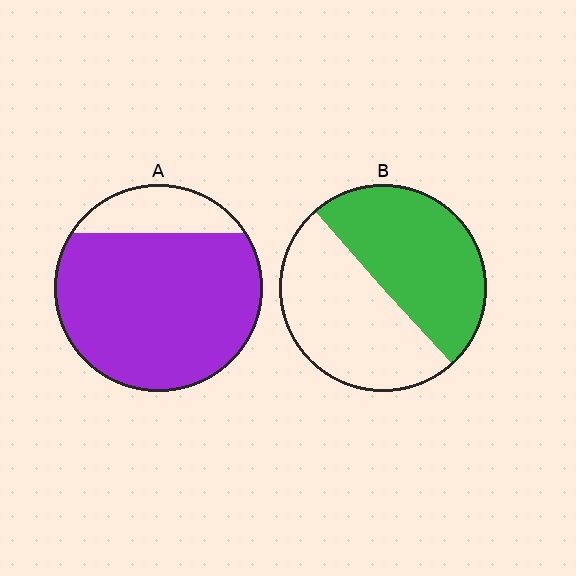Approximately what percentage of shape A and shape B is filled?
A is approximately 80% and B is approximately 50%.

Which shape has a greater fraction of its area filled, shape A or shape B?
Shape A.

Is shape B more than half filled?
Roughly half.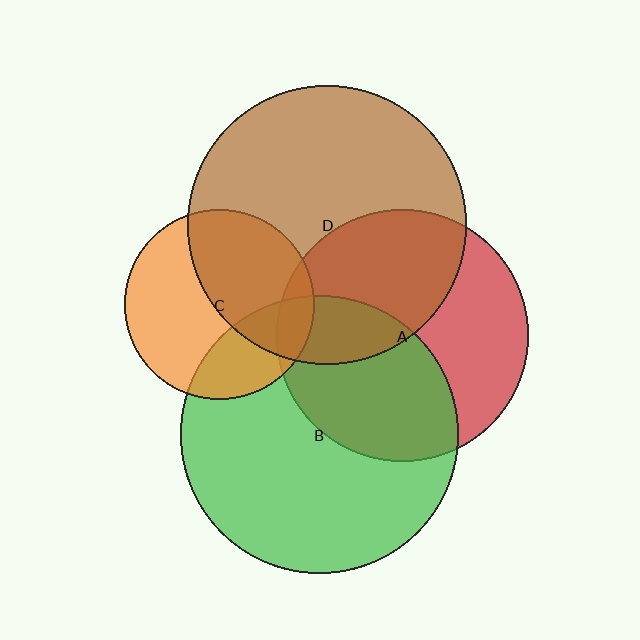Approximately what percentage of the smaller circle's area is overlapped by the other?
Approximately 30%.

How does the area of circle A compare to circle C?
Approximately 1.8 times.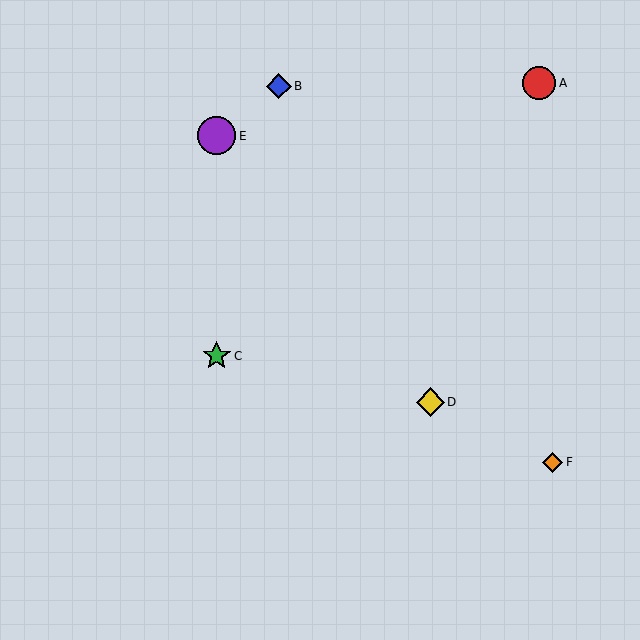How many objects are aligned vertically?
2 objects (C, E) are aligned vertically.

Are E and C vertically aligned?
Yes, both are at x≈217.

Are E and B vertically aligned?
No, E is at x≈217 and B is at x≈279.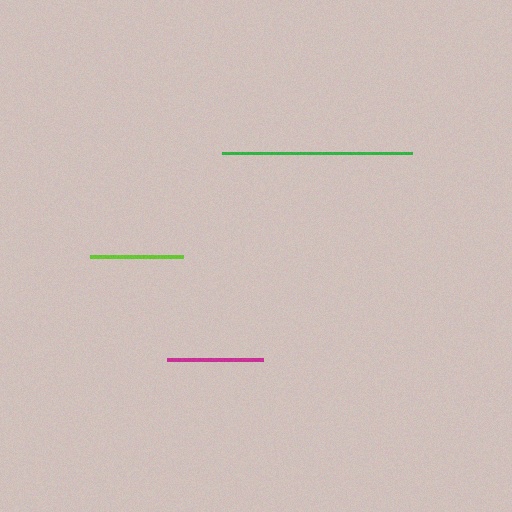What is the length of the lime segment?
The lime segment is approximately 93 pixels long.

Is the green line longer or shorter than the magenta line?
The green line is longer than the magenta line.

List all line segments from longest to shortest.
From longest to shortest: green, magenta, lime.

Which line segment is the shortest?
The lime line is the shortest at approximately 93 pixels.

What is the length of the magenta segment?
The magenta segment is approximately 97 pixels long.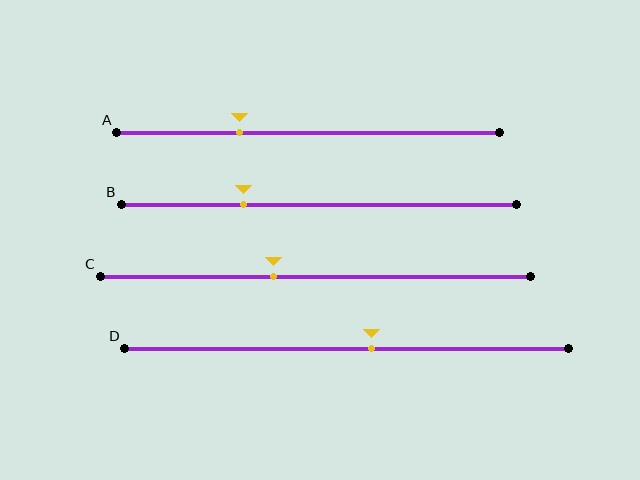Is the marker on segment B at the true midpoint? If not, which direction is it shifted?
No, the marker on segment B is shifted to the left by about 19% of the segment length.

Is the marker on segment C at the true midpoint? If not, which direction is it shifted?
No, the marker on segment C is shifted to the left by about 10% of the segment length.